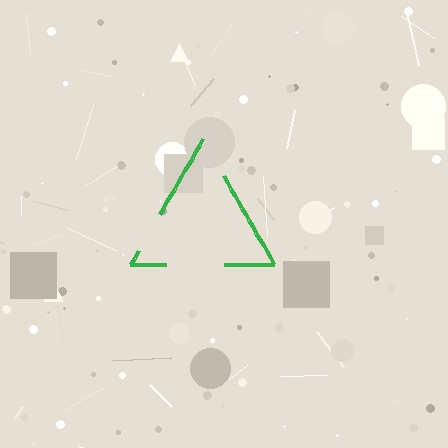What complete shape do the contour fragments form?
The contour fragments form a triangle.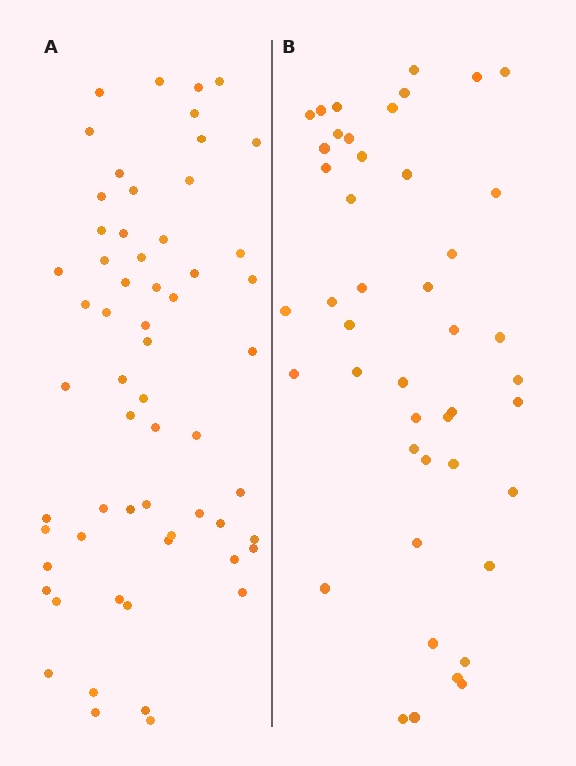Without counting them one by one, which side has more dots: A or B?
Region A (the left region) has more dots.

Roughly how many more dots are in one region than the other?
Region A has approximately 15 more dots than region B.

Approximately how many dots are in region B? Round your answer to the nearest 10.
About 40 dots. (The exact count is 45, which rounds to 40.)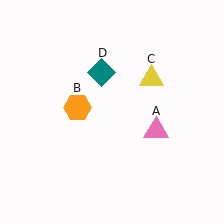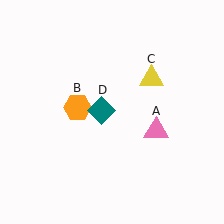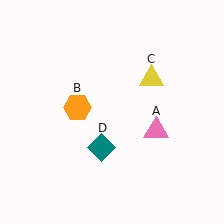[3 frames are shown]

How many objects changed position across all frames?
1 object changed position: teal diamond (object D).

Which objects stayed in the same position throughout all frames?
Pink triangle (object A) and orange hexagon (object B) and yellow triangle (object C) remained stationary.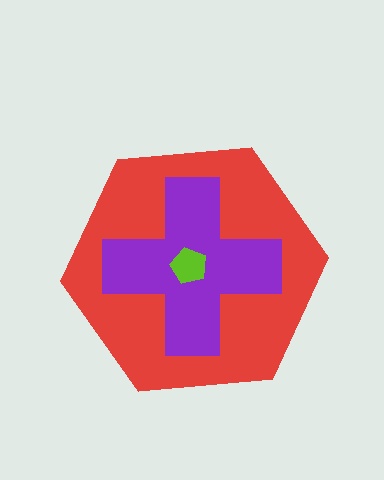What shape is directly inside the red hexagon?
The purple cross.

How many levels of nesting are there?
3.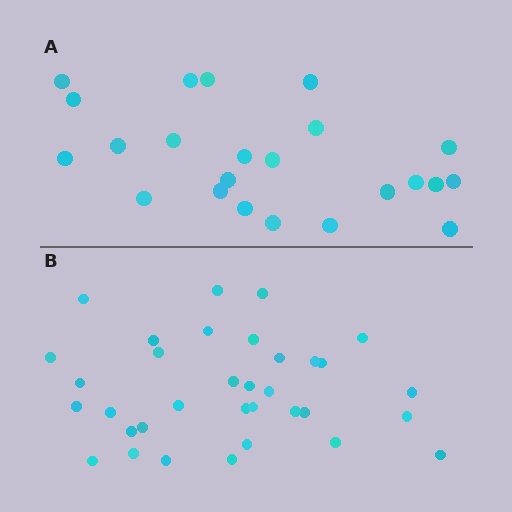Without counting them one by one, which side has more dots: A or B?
Region B (the bottom region) has more dots.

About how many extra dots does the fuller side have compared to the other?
Region B has roughly 12 or so more dots than region A.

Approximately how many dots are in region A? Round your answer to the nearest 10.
About 20 dots. (The exact count is 23, which rounds to 20.)